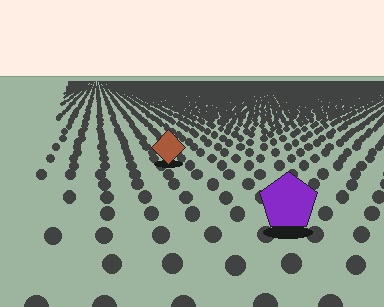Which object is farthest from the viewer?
The brown diamond is farthest from the viewer. It appears smaller and the ground texture around it is denser.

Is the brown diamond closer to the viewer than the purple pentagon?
No. The purple pentagon is closer — you can tell from the texture gradient: the ground texture is coarser near it.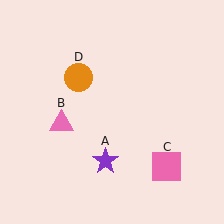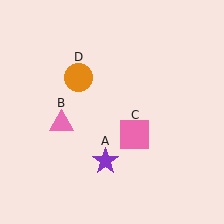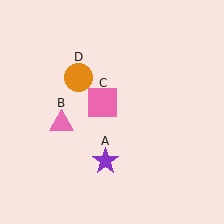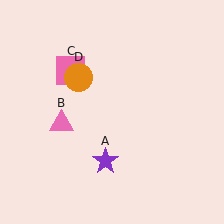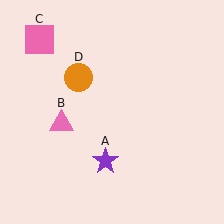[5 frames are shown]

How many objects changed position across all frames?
1 object changed position: pink square (object C).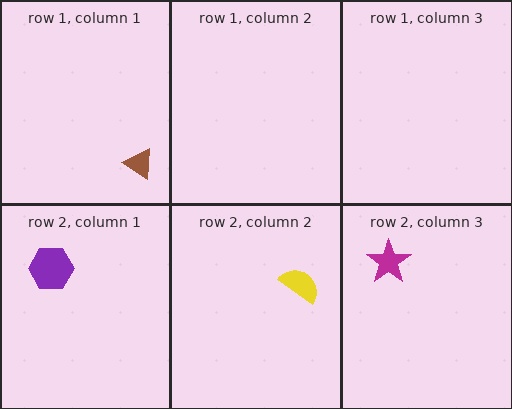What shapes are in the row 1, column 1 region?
The brown triangle.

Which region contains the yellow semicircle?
The row 2, column 2 region.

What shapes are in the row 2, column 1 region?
The purple hexagon.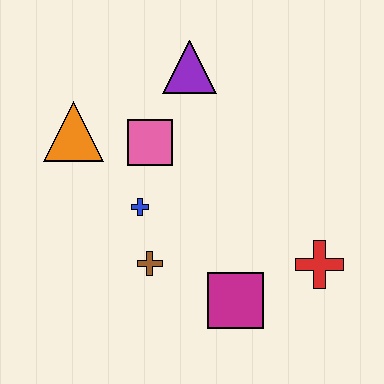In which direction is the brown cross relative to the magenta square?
The brown cross is to the left of the magenta square.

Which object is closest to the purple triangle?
The pink square is closest to the purple triangle.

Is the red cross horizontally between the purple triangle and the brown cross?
No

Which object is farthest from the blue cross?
The red cross is farthest from the blue cross.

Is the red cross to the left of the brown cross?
No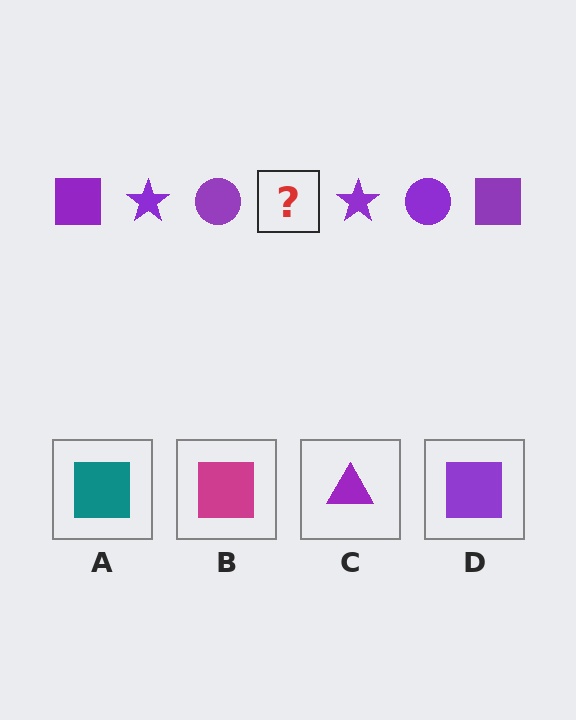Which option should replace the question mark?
Option D.